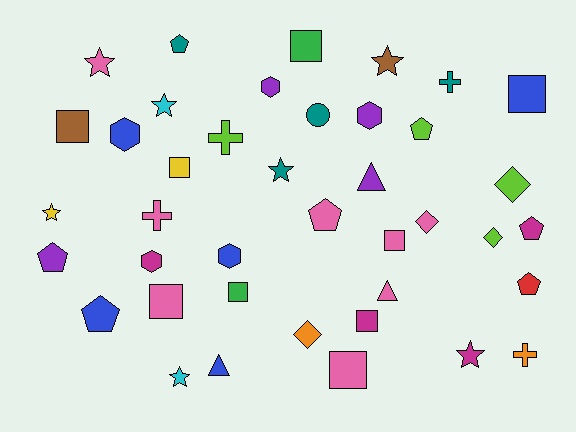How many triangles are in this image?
There are 3 triangles.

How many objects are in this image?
There are 40 objects.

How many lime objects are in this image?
There are 4 lime objects.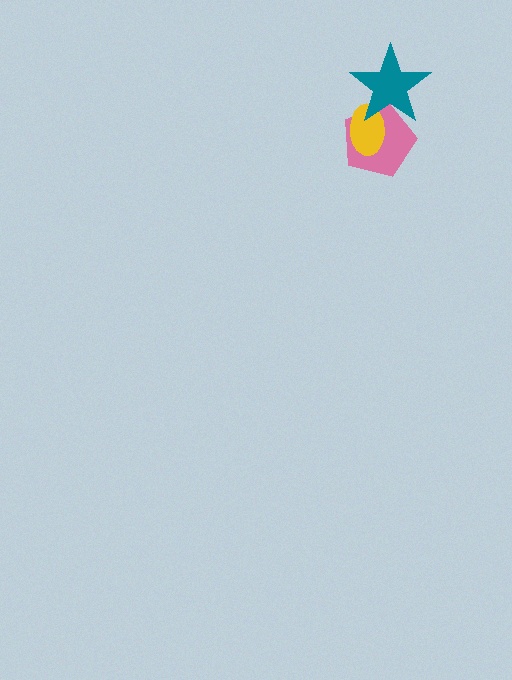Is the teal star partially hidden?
No, no other shape covers it.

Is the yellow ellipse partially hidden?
Yes, it is partially covered by another shape.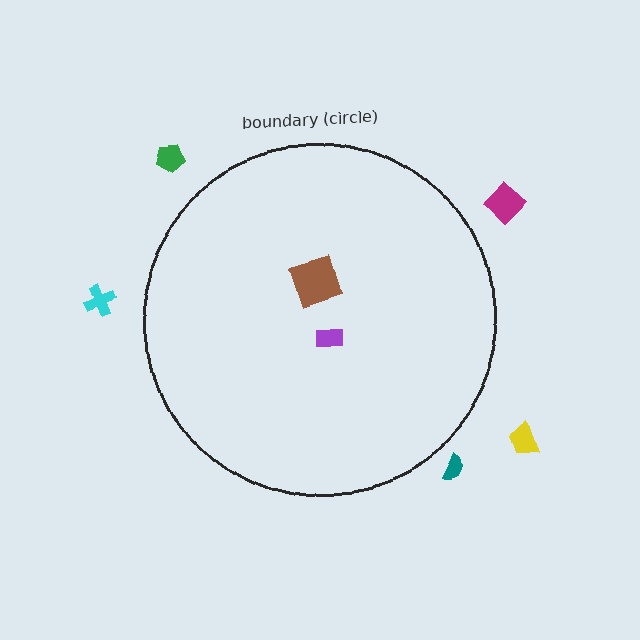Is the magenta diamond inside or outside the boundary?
Outside.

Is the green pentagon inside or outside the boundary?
Outside.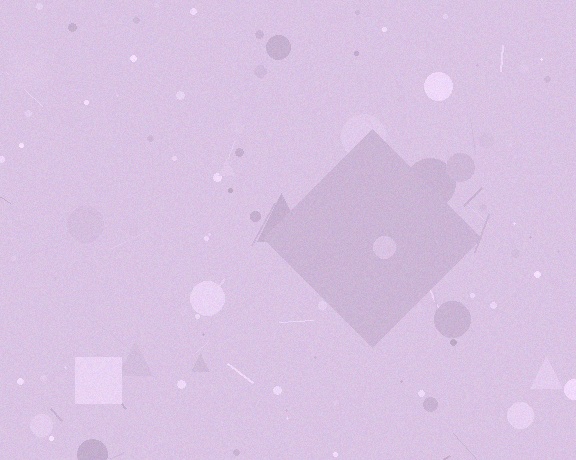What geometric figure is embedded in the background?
A diamond is embedded in the background.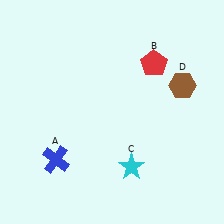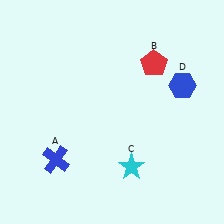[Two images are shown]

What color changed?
The hexagon (D) changed from brown in Image 1 to blue in Image 2.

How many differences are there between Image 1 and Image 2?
There is 1 difference between the two images.